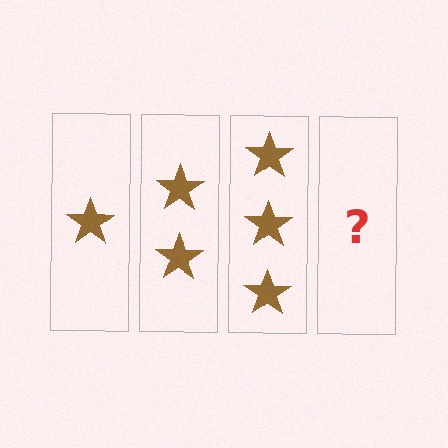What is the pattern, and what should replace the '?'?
The pattern is that each step adds one more star. The '?' should be 4 stars.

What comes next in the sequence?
The next element should be 4 stars.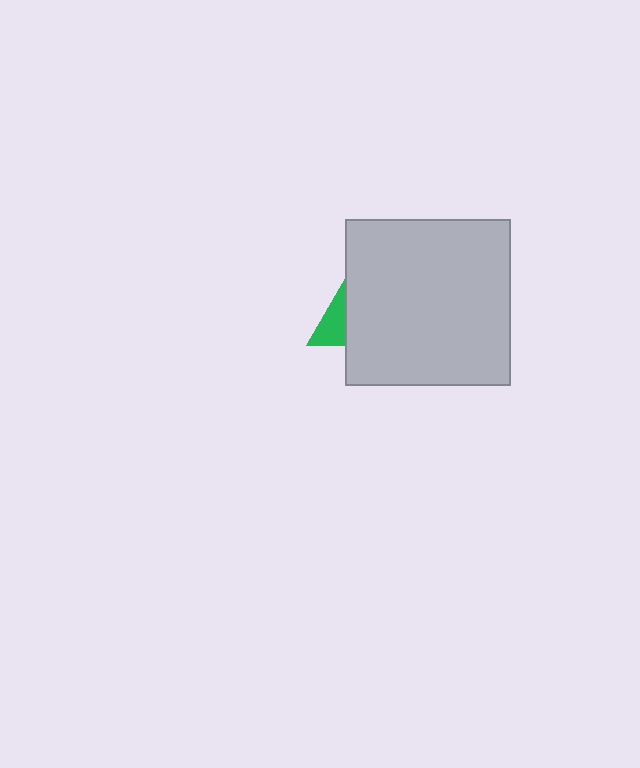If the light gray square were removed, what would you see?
You would see the complete green triangle.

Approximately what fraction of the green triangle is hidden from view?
Roughly 65% of the green triangle is hidden behind the light gray square.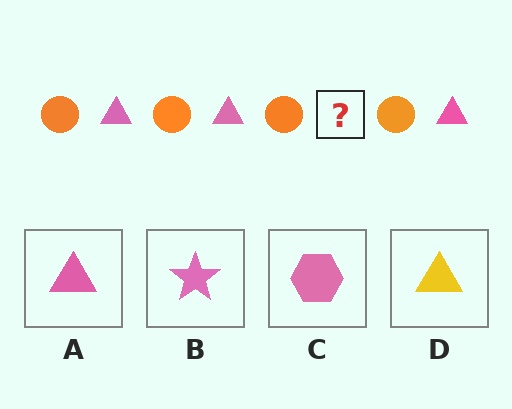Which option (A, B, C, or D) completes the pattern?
A.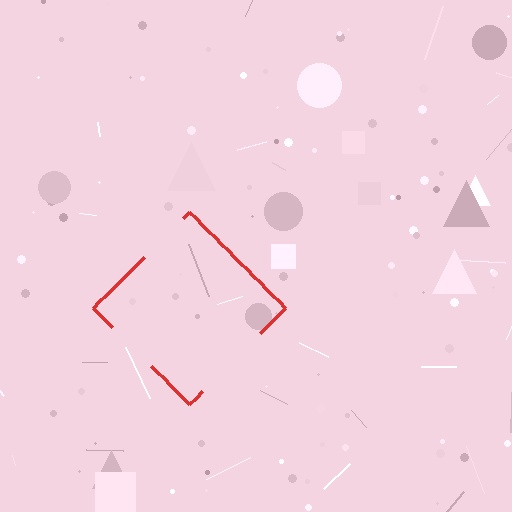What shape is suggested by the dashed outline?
The dashed outline suggests a diamond.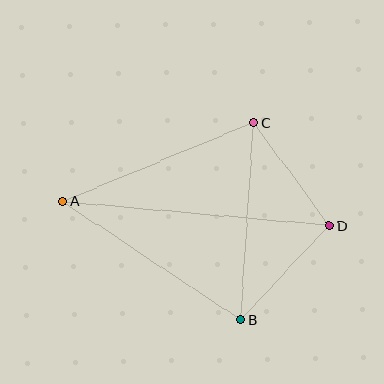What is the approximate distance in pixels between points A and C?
The distance between A and C is approximately 206 pixels.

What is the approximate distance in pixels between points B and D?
The distance between B and D is approximately 129 pixels.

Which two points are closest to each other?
Points C and D are closest to each other.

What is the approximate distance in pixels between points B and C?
The distance between B and C is approximately 197 pixels.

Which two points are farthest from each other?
Points A and D are farthest from each other.